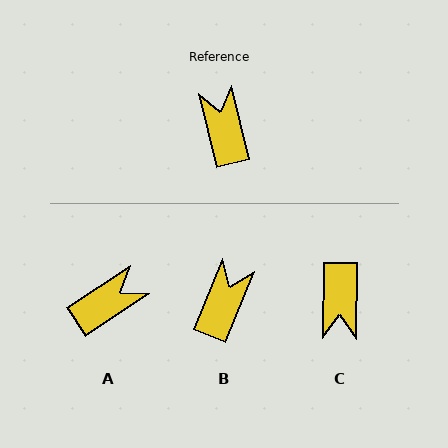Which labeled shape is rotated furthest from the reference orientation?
C, about 166 degrees away.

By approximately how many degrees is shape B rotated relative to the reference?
Approximately 36 degrees clockwise.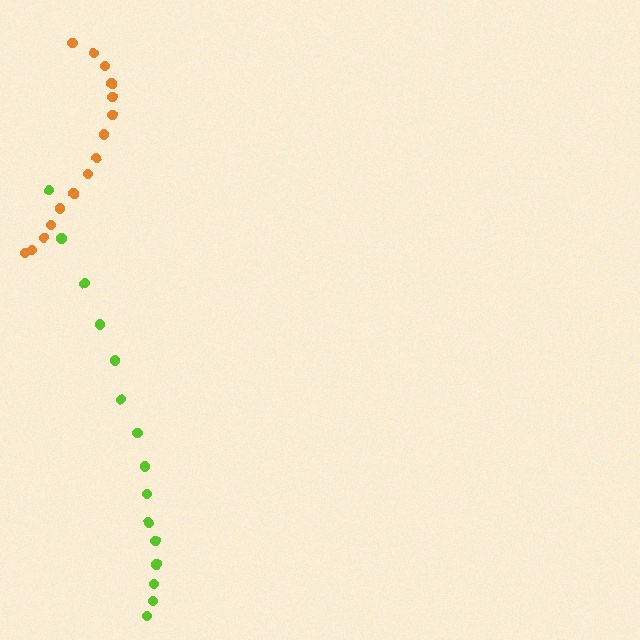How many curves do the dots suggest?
There are 2 distinct paths.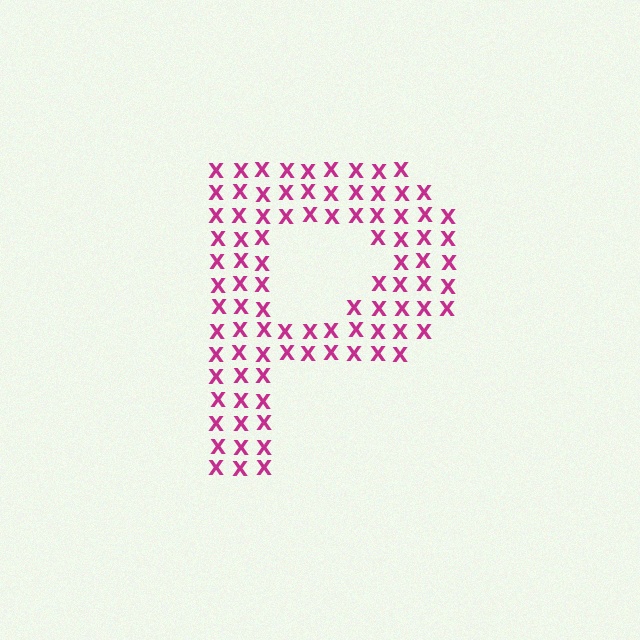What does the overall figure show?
The overall figure shows the letter P.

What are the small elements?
The small elements are letter X's.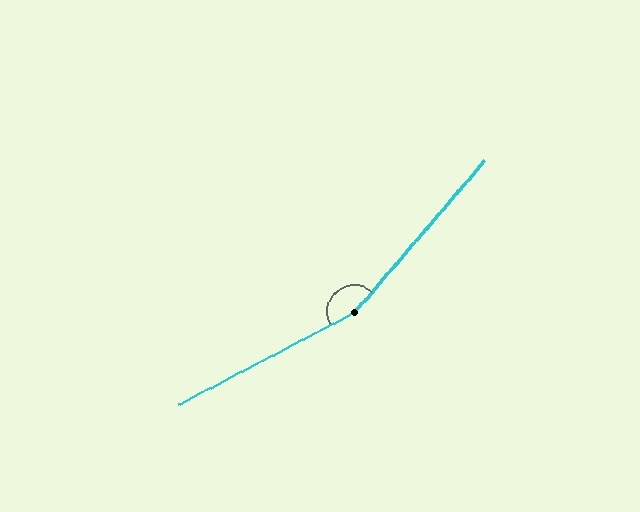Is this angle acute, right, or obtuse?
It is obtuse.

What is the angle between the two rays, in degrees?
Approximately 158 degrees.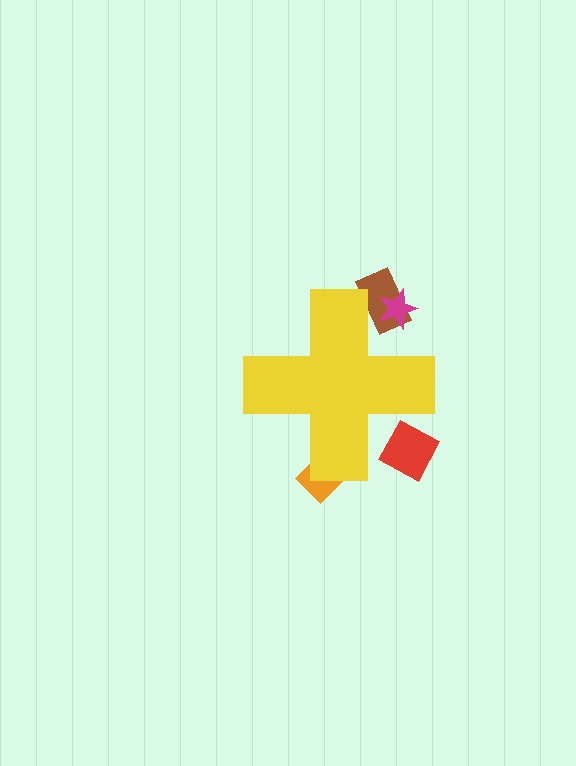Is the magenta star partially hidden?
Yes, the magenta star is partially hidden behind the yellow cross.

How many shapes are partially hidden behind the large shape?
4 shapes are partially hidden.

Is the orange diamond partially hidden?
Yes, the orange diamond is partially hidden behind the yellow cross.